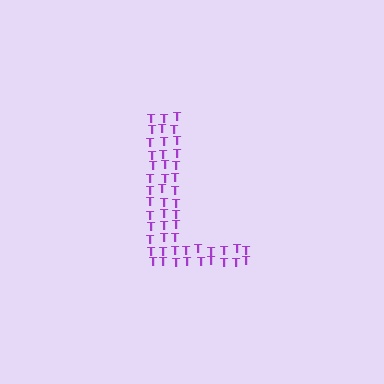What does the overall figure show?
The overall figure shows the letter L.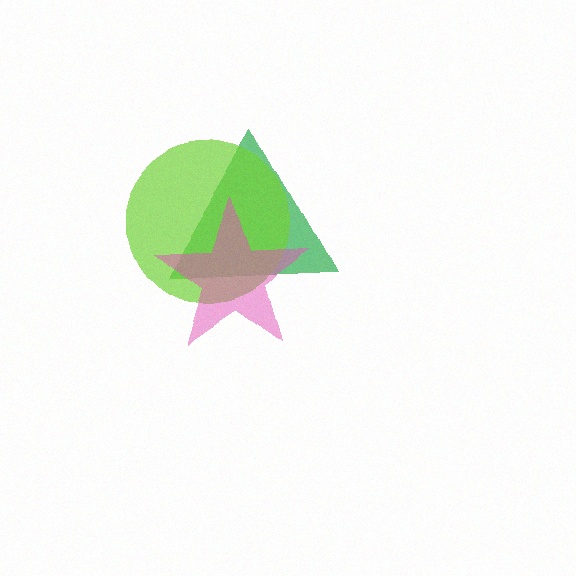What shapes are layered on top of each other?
The layered shapes are: a green triangle, a lime circle, a pink star.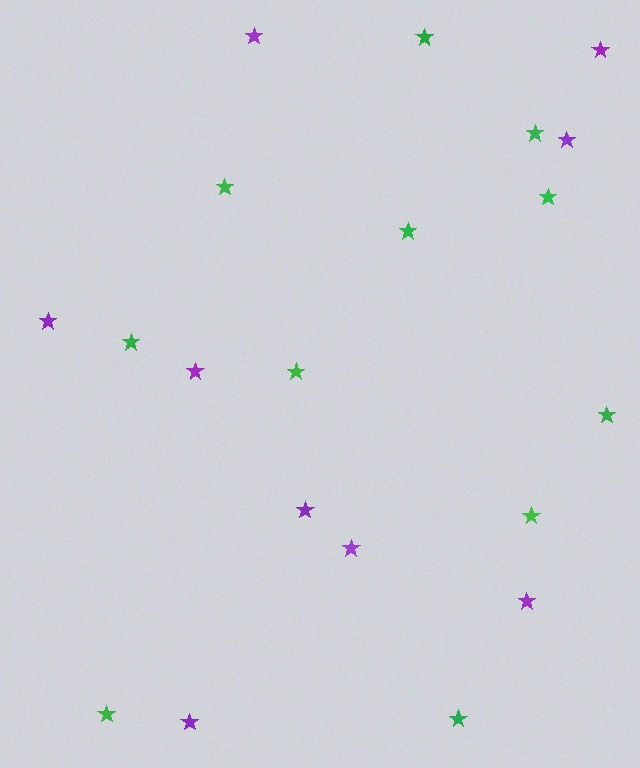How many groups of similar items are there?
There are 2 groups: one group of green stars (11) and one group of purple stars (9).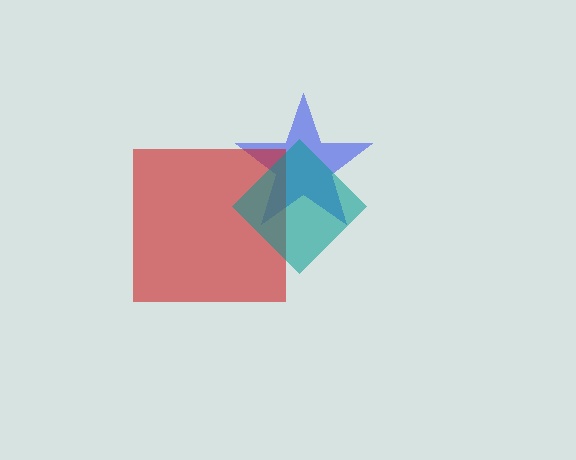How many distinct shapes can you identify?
There are 3 distinct shapes: a blue star, a red square, a teal diamond.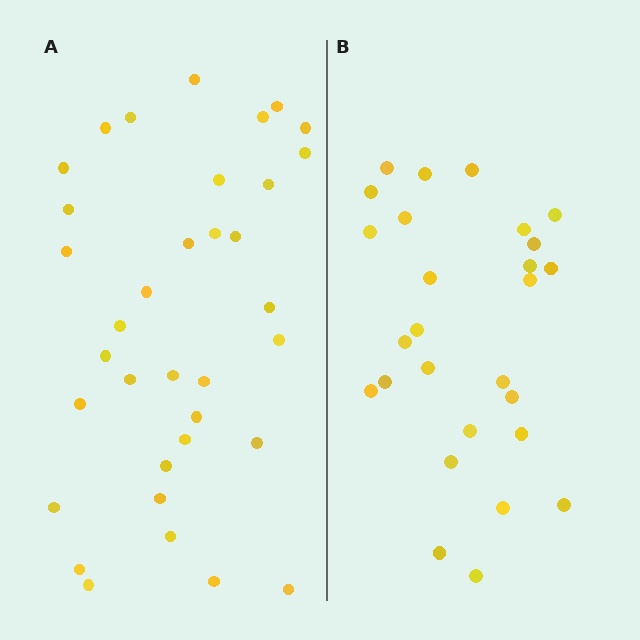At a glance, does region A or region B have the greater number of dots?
Region A (the left region) has more dots.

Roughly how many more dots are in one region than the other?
Region A has roughly 8 or so more dots than region B.